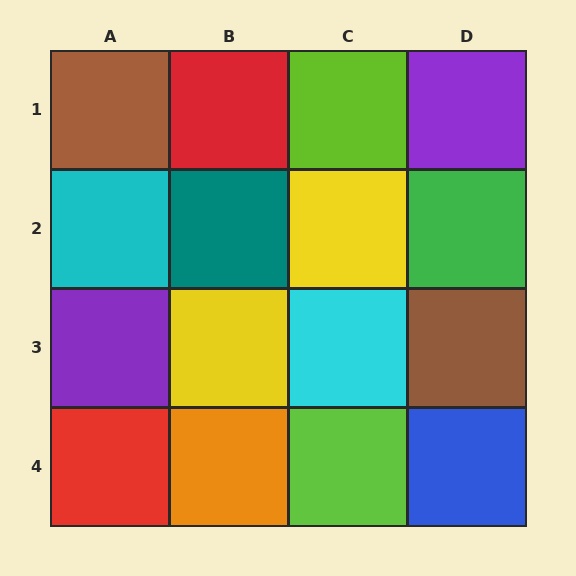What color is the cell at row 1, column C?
Lime.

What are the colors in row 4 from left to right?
Red, orange, lime, blue.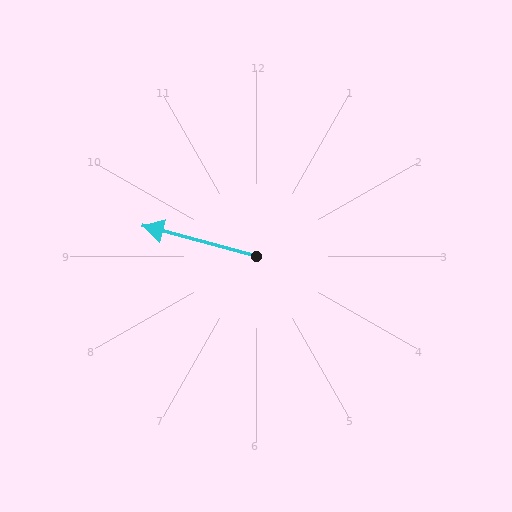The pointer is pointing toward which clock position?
Roughly 9 o'clock.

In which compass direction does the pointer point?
West.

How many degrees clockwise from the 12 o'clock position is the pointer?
Approximately 285 degrees.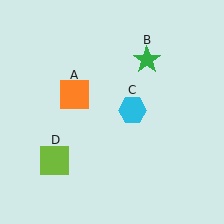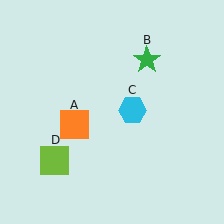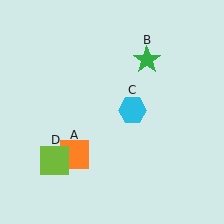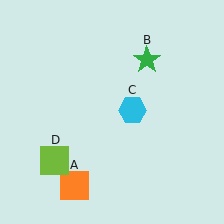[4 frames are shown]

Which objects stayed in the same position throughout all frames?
Green star (object B) and cyan hexagon (object C) and lime square (object D) remained stationary.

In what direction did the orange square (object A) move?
The orange square (object A) moved down.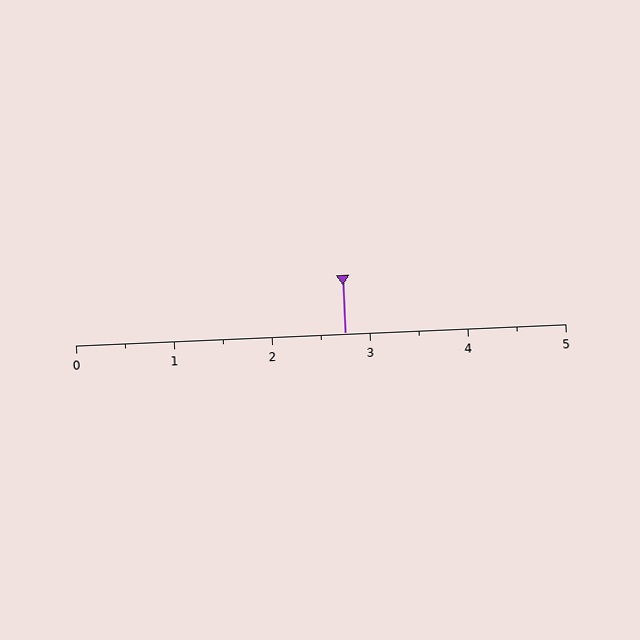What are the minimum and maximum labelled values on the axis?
The axis runs from 0 to 5.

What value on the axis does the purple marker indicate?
The marker indicates approximately 2.8.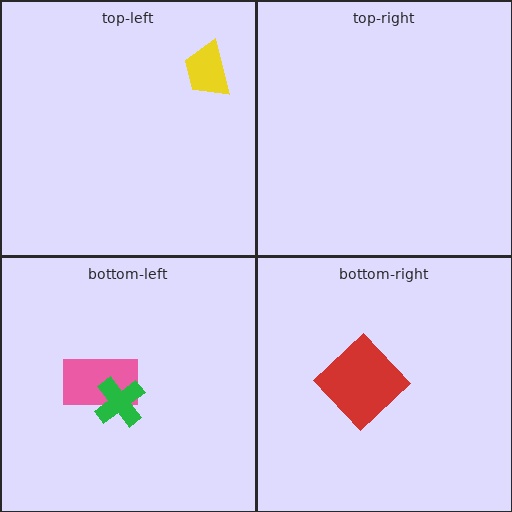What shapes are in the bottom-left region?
The pink rectangle, the green cross.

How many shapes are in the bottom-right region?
1.